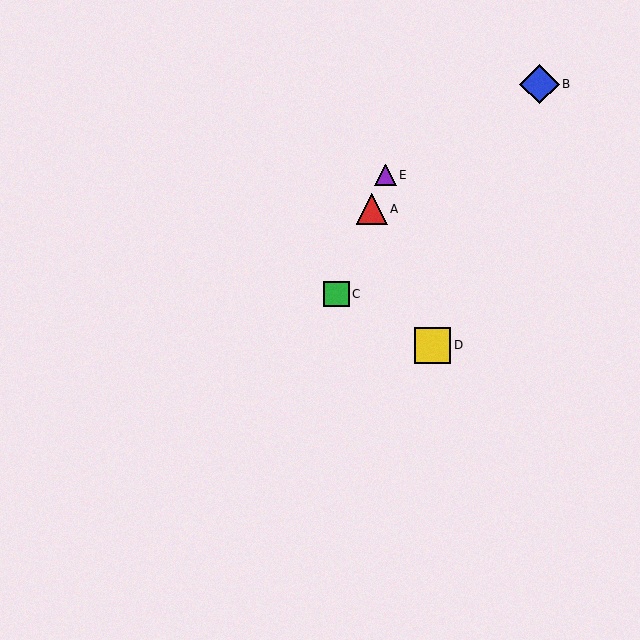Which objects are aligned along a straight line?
Objects A, C, E are aligned along a straight line.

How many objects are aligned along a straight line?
3 objects (A, C, E) are aligned along a straight line.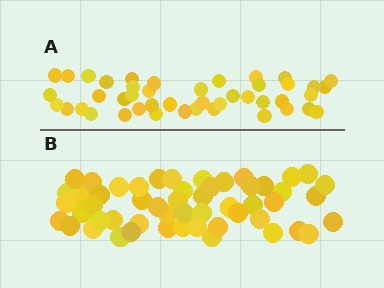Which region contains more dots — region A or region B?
Region B (the bottom region) has more dots.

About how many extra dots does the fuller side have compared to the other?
Region B has roughly 8 or so more dots than region A.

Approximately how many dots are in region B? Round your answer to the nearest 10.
About 50 dots. (The exact count is 53, which rounds to 50.)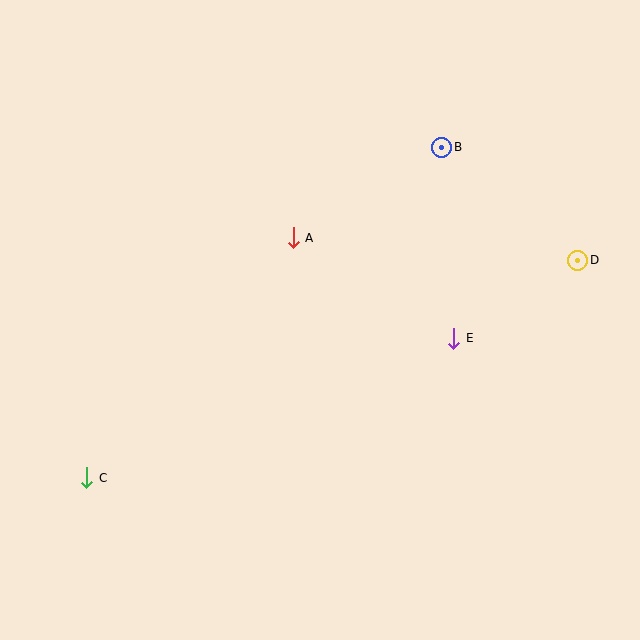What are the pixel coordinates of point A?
Point A is at (293, 238).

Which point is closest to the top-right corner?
Point B is closest to the top-right corner.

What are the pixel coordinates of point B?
Point B is at (442, 147).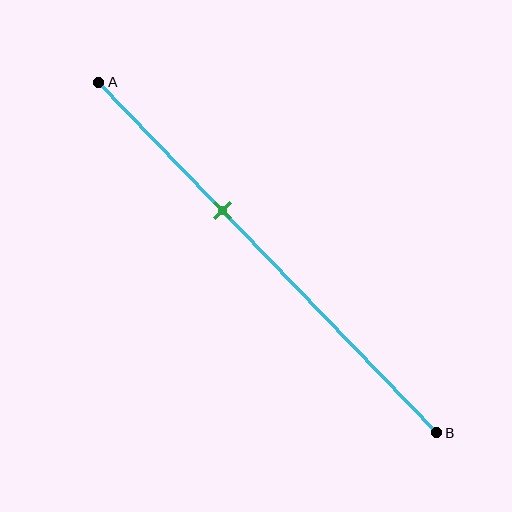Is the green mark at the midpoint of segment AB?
No, the mark is at about 35% from A, not at the 50% midpoint.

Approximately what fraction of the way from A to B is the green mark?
The green mark is approximately 35% of the way from A to B.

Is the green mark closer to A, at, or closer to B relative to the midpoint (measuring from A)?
The green mark is closer to point A than the midpoint of segment AB.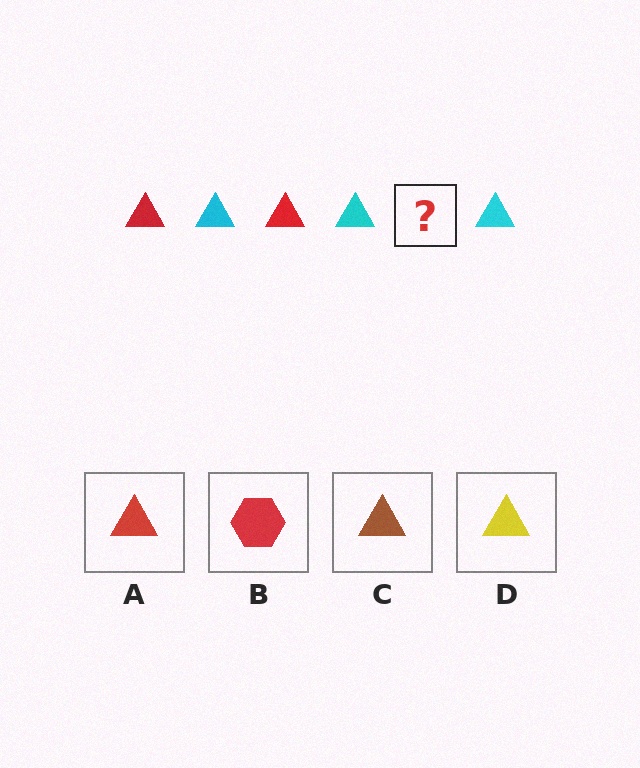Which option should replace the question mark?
Option A.